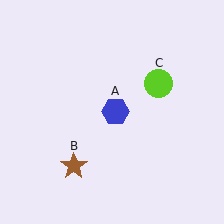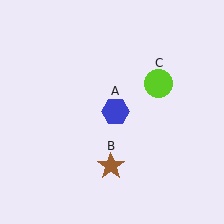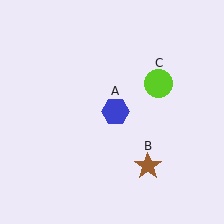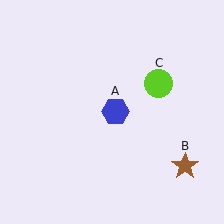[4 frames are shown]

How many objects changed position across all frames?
1 object changed position: brown star (object B).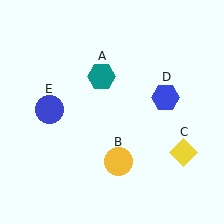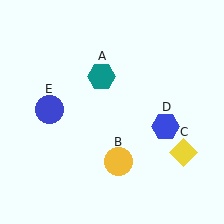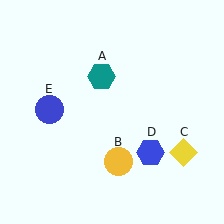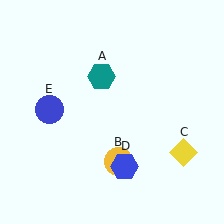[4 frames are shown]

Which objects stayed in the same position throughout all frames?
Teal hexagon (object A) and yellow circle (object B) and yellow diamond (object C) and blue circle (object E) remained stationary.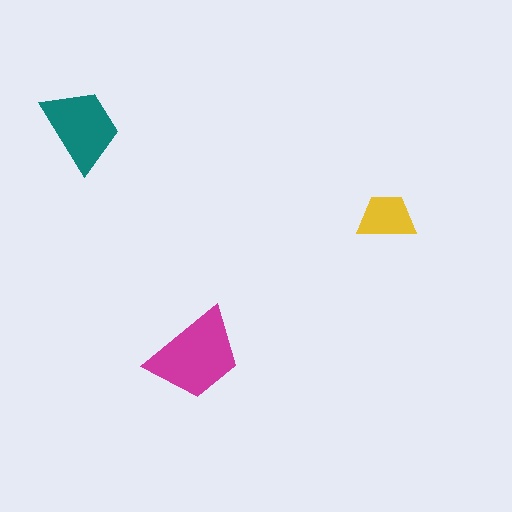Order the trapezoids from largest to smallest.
the magenta one, the teal one, the yellow one.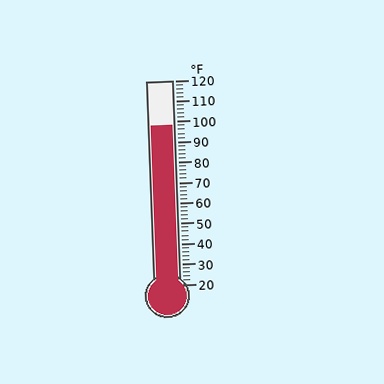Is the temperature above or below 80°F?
The temperature is above 80°F.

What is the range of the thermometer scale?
The thermometer scale ranges from 20°F to 120°F.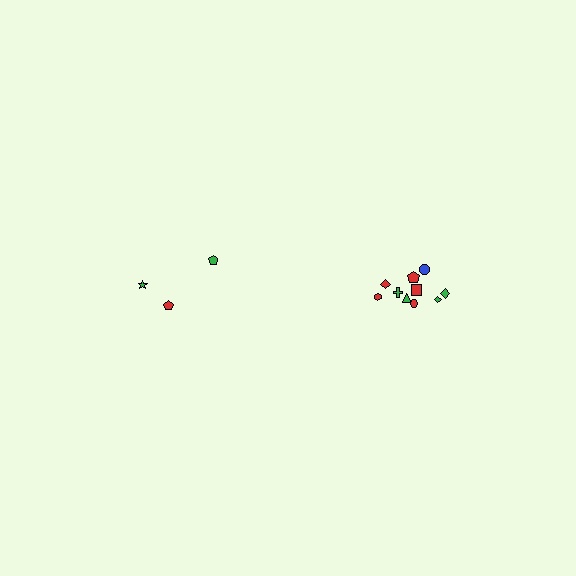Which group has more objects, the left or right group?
The right group.